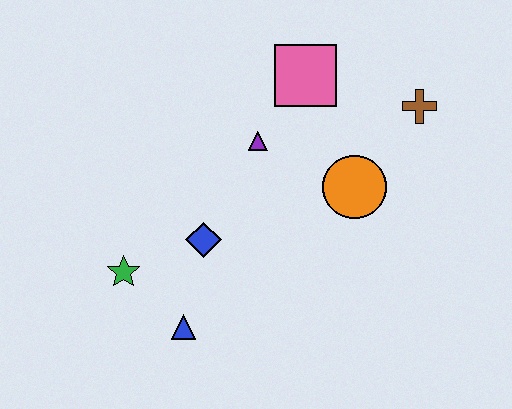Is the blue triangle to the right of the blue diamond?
No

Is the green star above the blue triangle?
Yes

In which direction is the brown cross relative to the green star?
The brown cross is to the right of the green star.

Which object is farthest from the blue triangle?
The brown cross is farthest from the blue triangle.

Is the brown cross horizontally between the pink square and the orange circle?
No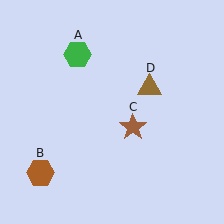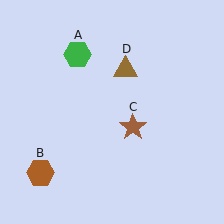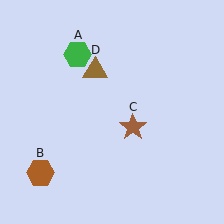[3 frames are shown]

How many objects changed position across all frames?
1 object changed position: brown triangle (object D).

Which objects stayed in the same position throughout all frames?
Green hexagon (object A) and brown hexagon (object B) and brown star (object C) remained stationary.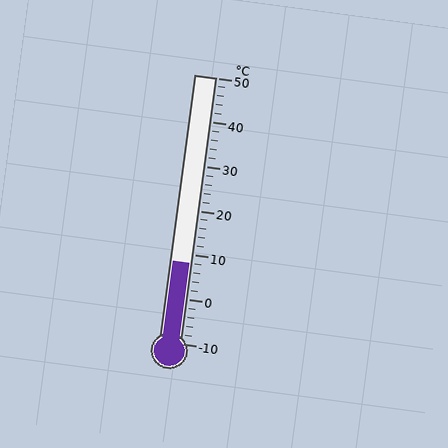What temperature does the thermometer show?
The thermometer shows approximately 8°C.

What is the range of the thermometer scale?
The thermometer scale ranges from -10°C to 50°C.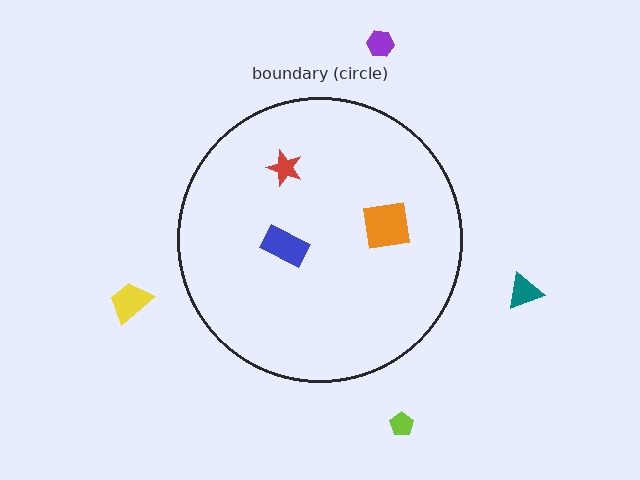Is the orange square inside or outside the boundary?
Inside.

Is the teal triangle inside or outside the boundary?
Outside.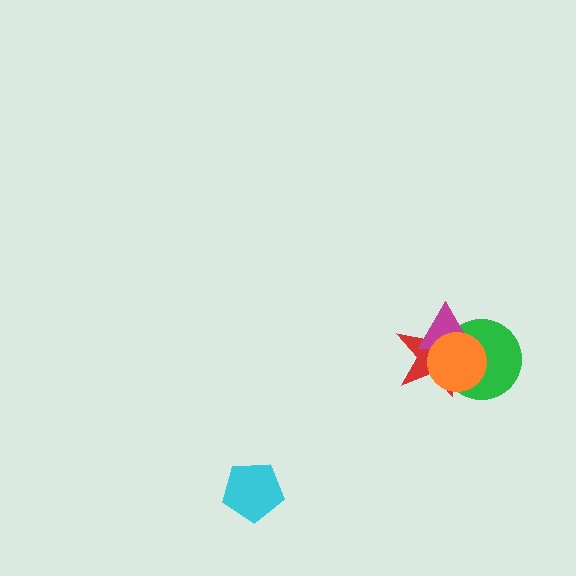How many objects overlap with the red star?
3 objects overlap with the red star.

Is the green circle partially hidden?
Yes, it is partially covered by another shape.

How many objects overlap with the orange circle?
3 objects overlap with the orange circle.